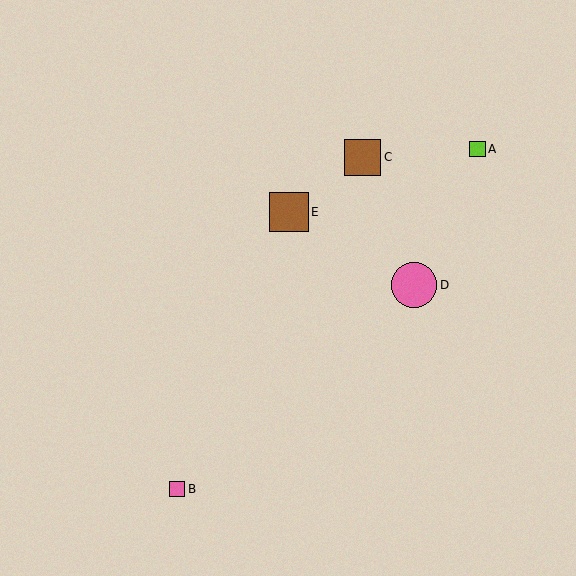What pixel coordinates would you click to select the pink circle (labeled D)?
Click at (414, 285) to select the pink circle D.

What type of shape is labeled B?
Shape B is a pink square.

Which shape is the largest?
The pink circle (labeled D) is the largest.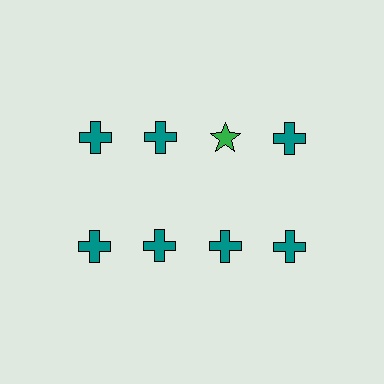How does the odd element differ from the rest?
It differs in both color (green instead of teal) and shape (star instead of cross).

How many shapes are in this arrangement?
There are 8 shapes arranged in a grid pattern.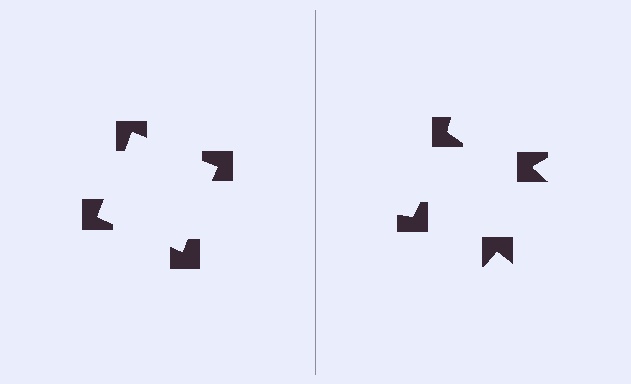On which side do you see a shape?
An illusory square appears on the left side. On the right side the wedge cuts are rotated, so no coherent shape forms.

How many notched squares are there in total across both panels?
8 — 4 on each side.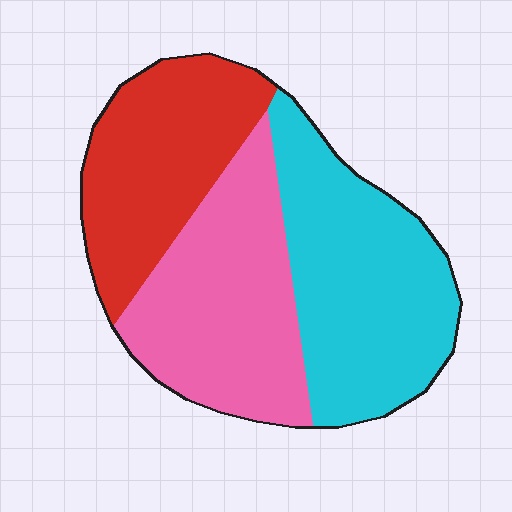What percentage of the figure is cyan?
Cyan takes up between a third and a half of the figure.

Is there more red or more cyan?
Cyan.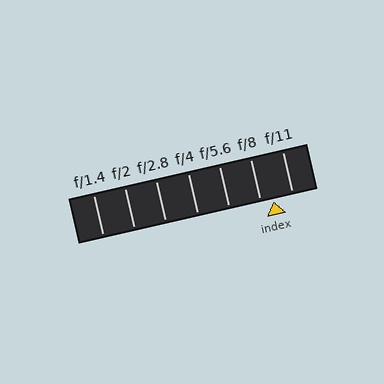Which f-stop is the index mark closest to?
The index mark is closest to f/8.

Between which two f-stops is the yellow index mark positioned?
The index mark is between f/8 and f/11.